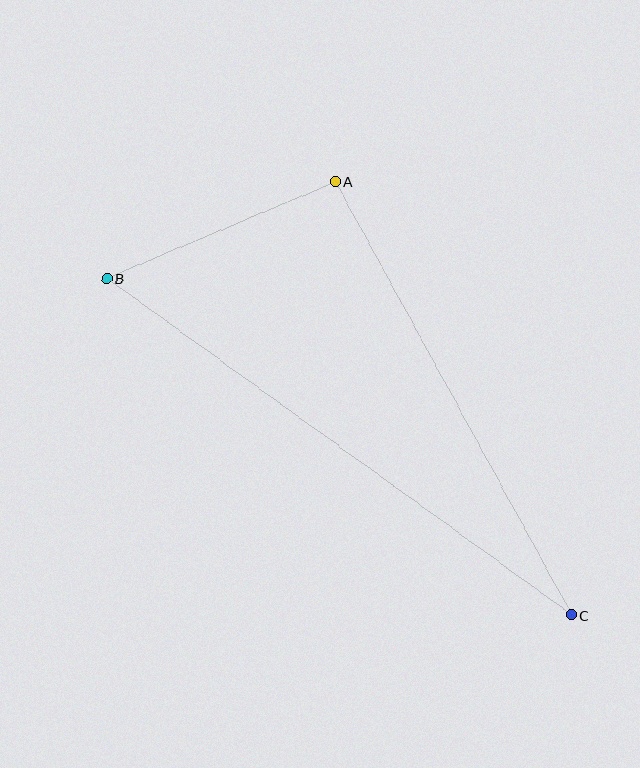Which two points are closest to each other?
Points A and B are closest to each other.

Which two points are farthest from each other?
Points B and C are farthest from each other.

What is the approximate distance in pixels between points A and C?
The distance between A and C is approximately 494 pixels.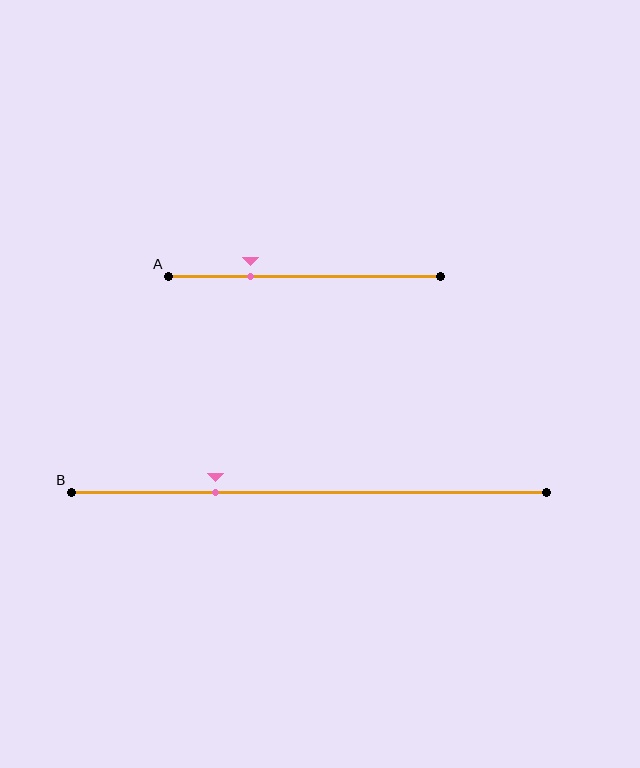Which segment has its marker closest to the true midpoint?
Segment A has its marker closest to the true midpoint.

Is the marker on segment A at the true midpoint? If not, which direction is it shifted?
No, the marker on segment A is shifted to the left by about 20% of the segment length.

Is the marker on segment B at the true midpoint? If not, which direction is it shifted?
No, the marker on segment B is shifted to the left by about 20% of the segment length.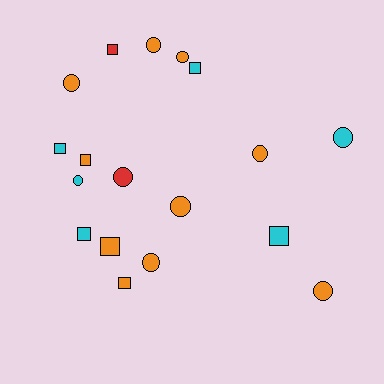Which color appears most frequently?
Orange, with 10 objects.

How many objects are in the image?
There are 18 objects.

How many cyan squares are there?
There are 4 cyan squares.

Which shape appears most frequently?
Circle, with 10 objects.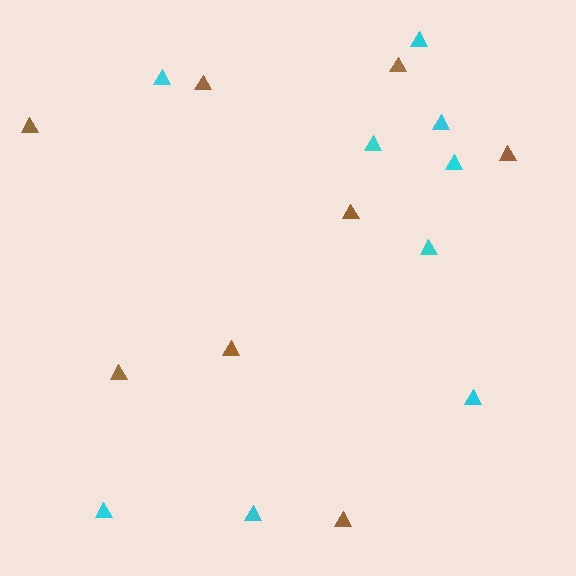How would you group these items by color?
There are 2 groups: one group of brown triangles (8) and one group of cyan triangles (9).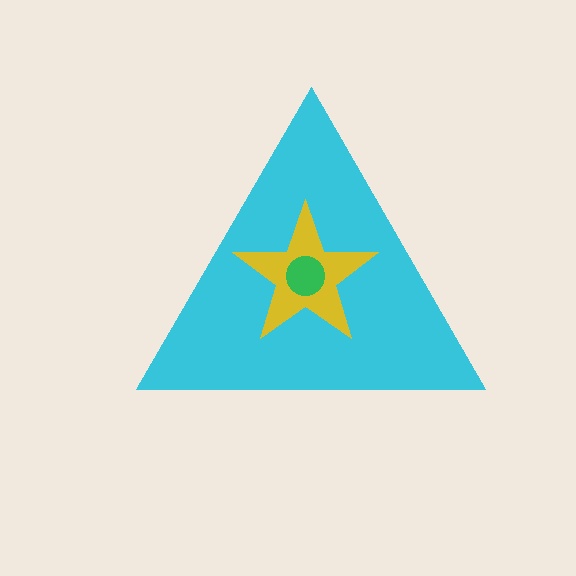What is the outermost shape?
The cyan triangle.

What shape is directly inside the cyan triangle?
The yellow star.